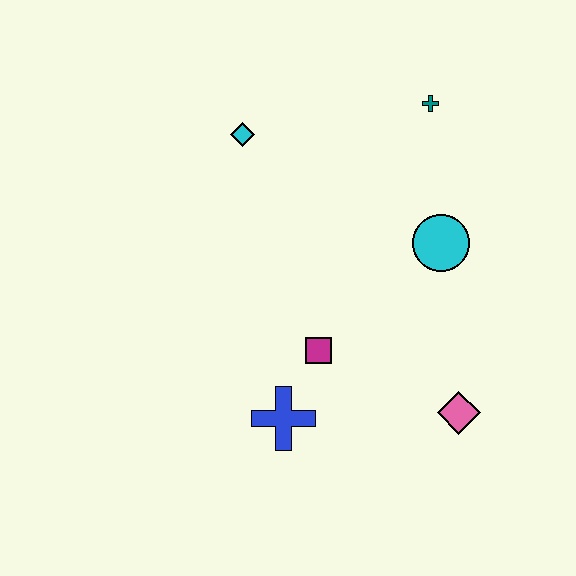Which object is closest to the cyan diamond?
The teal cross is closest to the cyan diamond.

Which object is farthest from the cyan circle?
The blue cross is farthest from the cyan circle.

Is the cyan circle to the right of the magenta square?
Yes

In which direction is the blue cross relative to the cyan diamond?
The blue cross is below the cyan diamond.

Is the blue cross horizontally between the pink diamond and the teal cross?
No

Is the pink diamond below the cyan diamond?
Yes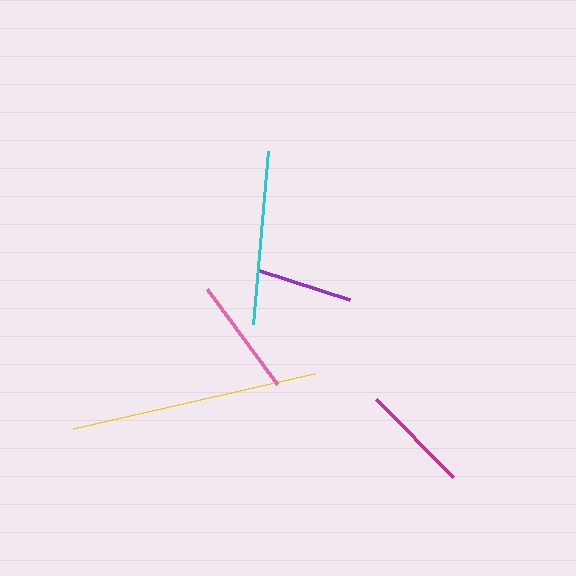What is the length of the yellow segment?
The yellow segment is approximately 248 pixels long.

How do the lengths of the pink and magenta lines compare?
The pink and magenta lines are approximately the same length.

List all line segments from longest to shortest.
From longest to shortest: yellow, cyan, pink, magenta, purple.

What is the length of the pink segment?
The pink segment is approximately 118 pixels long.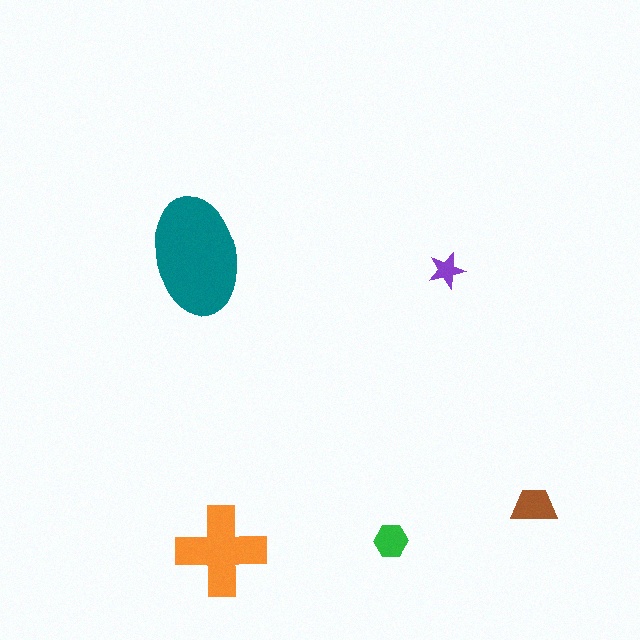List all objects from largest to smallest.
The teal ellipse, the orange cross, the brown trapezoid, the green hexagon, the purple star.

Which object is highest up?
The teal ellipse is topmost.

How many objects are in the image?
There are 5 objects in the image.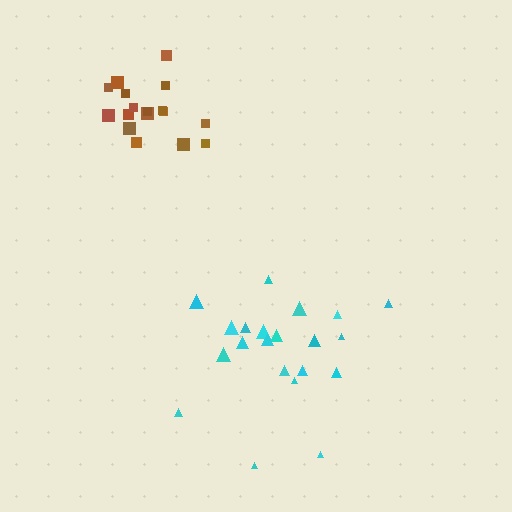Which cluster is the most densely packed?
Brown.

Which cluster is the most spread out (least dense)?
Cyan.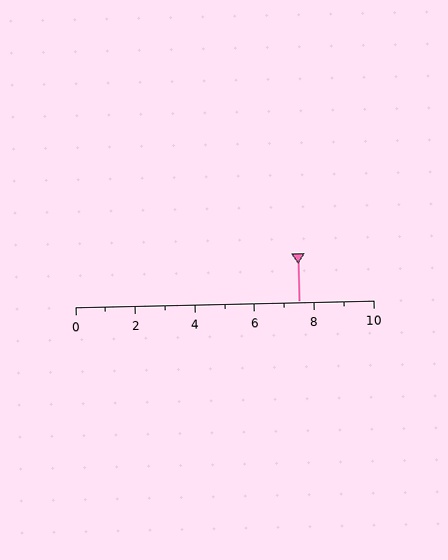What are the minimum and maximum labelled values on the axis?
The axis runs from 0 to 10.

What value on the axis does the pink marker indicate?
The marker indicates approximately 7.5.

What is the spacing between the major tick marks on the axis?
The major ticks are spaced 2 apart.